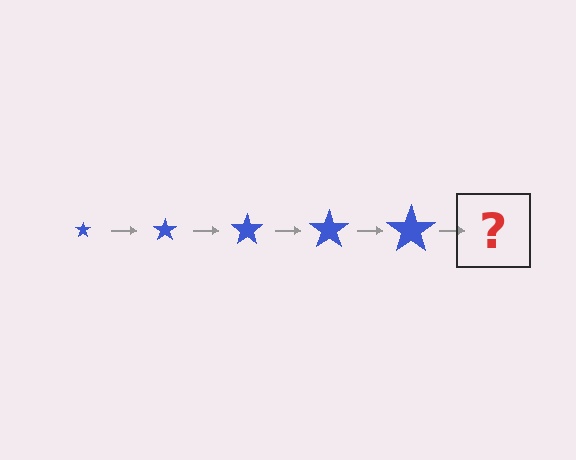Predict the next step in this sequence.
The next step is a blue star, larger than the previous one.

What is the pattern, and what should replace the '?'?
The pattern is that the star gets progressively larger each step. The '?' should be a blue star, larger than the previous one.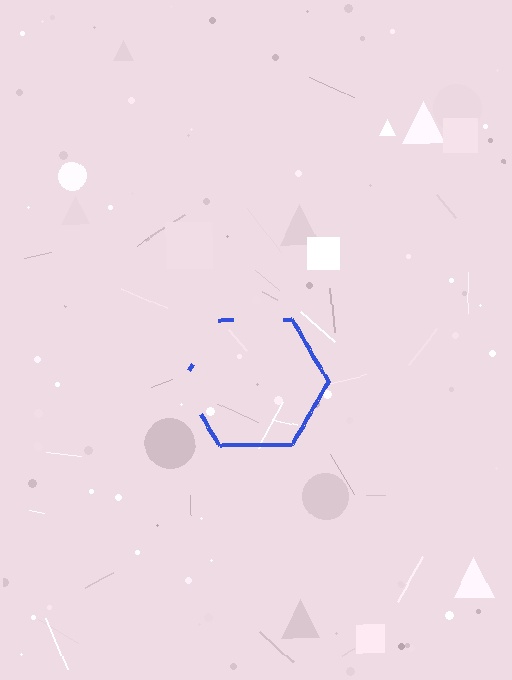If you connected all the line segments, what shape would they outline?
They would outline a hexagon.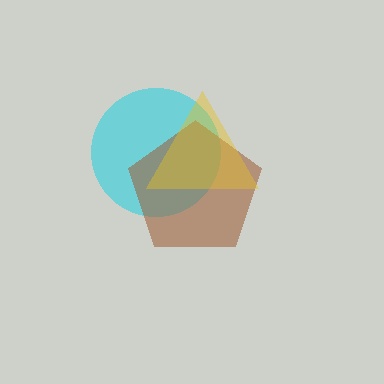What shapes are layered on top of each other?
The layered shapes are: a cyan circle, a brown pentagon, a yellow triangle.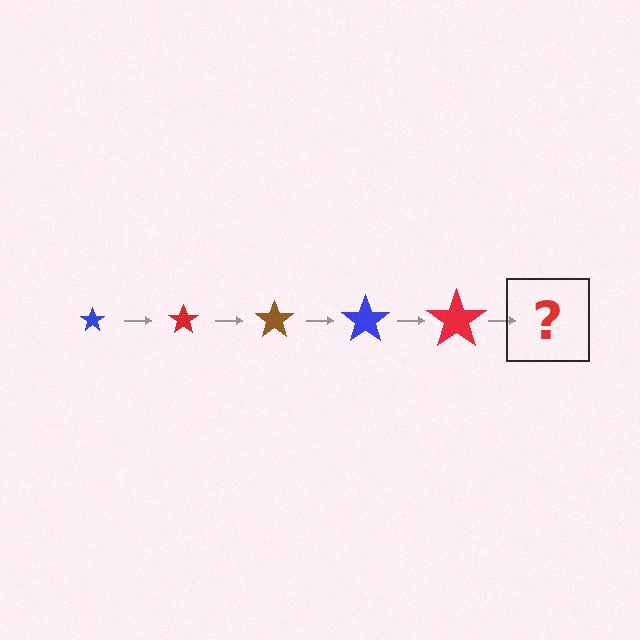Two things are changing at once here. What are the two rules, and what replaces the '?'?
The two rules are that the star grows larger each step and the color cycles through blue, red, and brown. The '?' should be a brown star, larger than the previous one.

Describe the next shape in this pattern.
It should be a brown star, larger than the previous one.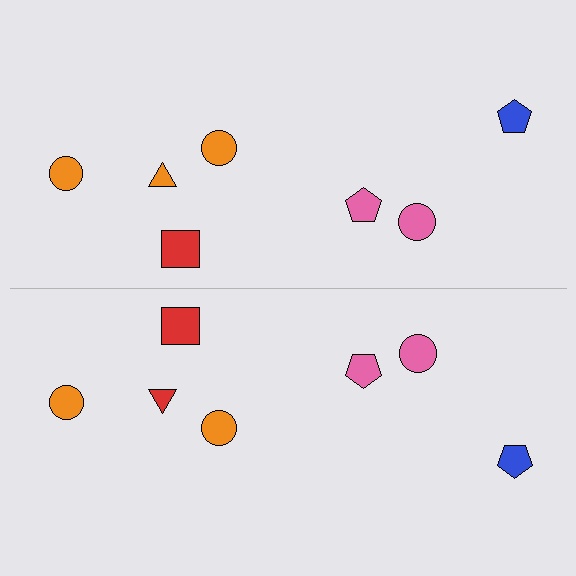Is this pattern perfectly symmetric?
No, the pattern is not perfectly symmetric. The red triangle on the bottom side breaks the symmetry — its mirror counterpart is orange.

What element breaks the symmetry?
The red triangle on the bottom side breaks the symmetry — its mirror counterpart is orange.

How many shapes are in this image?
There are 14 shapes in this image.